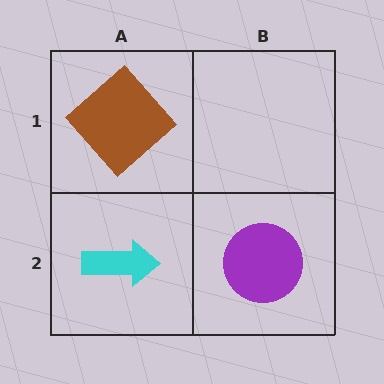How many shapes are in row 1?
1 shape.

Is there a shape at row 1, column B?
No, that cell is empty.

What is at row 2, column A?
A cyan arrow.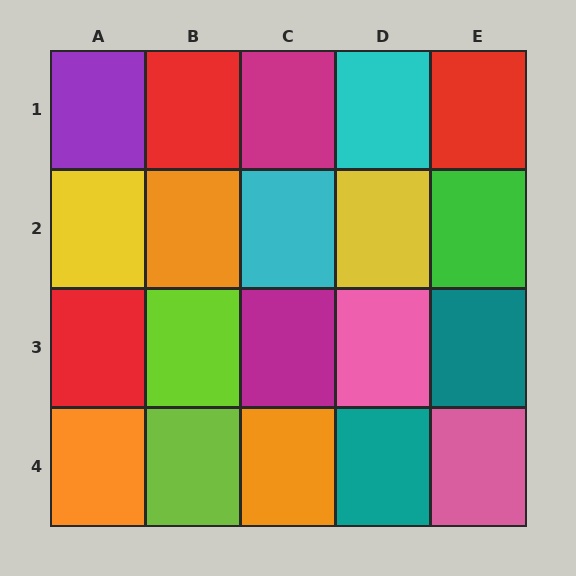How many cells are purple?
1 cell is purple.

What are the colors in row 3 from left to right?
Red, lime, magenta, pink, teal.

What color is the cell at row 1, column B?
Red.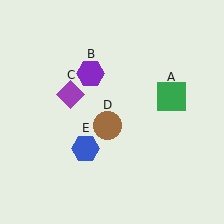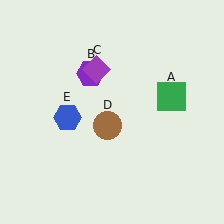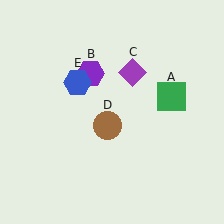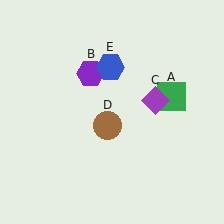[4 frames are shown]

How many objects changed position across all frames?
2 objects changed position: purple diamond (object C), blue hexagon (object E).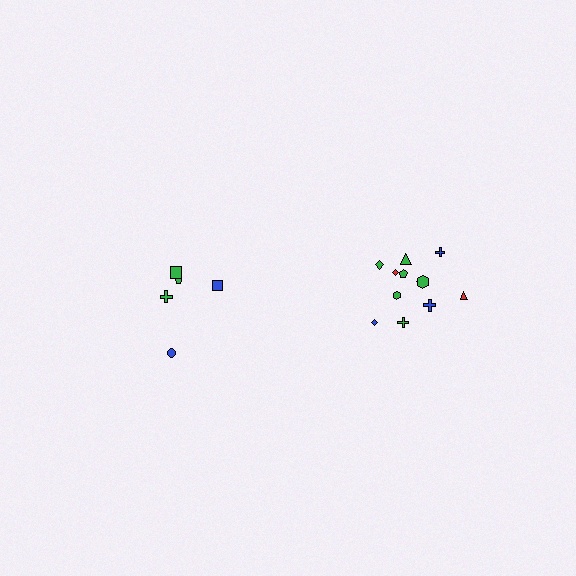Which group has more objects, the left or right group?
The right group.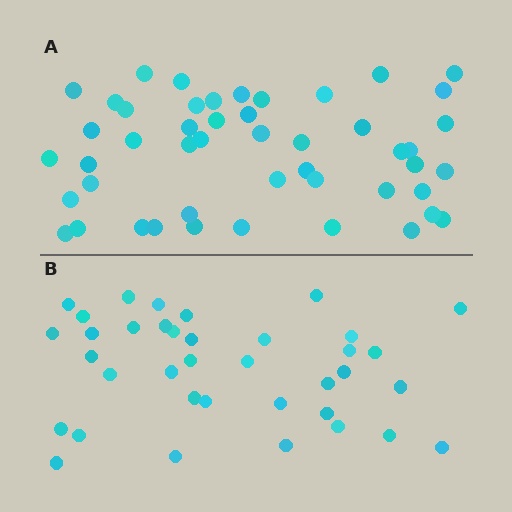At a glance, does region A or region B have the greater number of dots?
Region A (the top region) has more dots.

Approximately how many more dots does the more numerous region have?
Region A has roughly 12 or so more dots than region B.